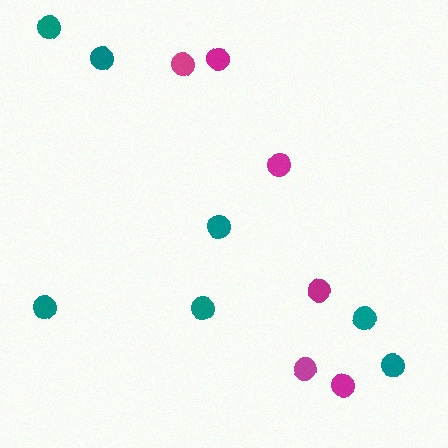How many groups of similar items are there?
There are 2 groups: one group of teal circles (7) and one group of magenta circles (6).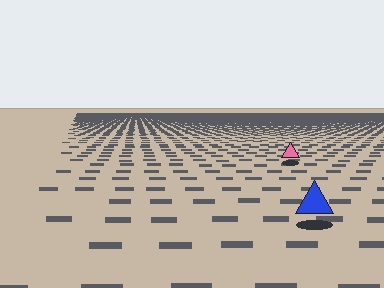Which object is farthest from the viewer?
The pink triangle is farthest from the viewer. It appears smaller and the ground texture around it is denser.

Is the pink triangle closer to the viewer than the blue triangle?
No. The blue triangle is closer — you can tell from the texture gradient: the ground texture is coarser near it.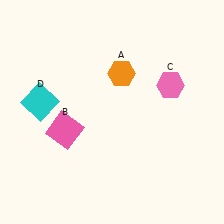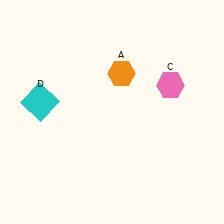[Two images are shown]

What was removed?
The pink square (B) was removed in Image 2.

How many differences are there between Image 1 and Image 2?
There is 1 difference between the two images.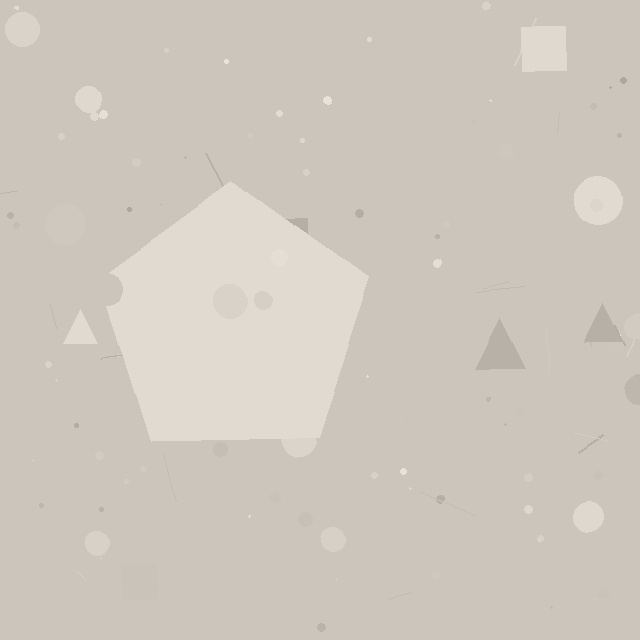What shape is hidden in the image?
A pentagon is hidden in the image.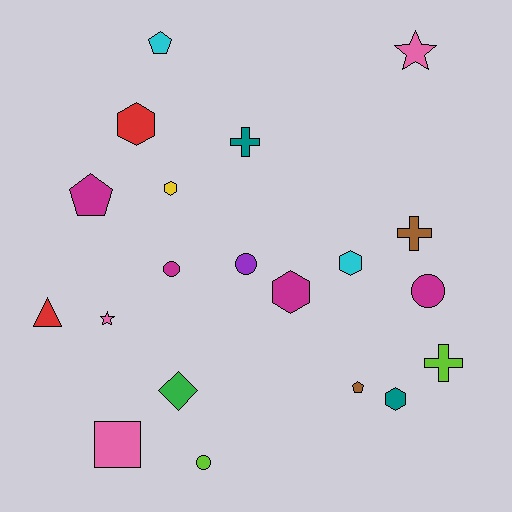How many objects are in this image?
There are 20 objects.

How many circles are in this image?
There are 4 circles.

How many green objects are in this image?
There is 1 green object.